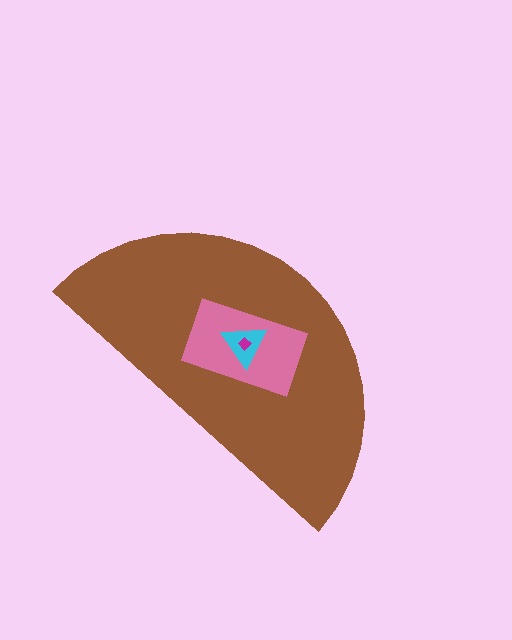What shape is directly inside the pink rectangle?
The cyan triangle.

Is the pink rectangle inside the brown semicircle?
Yes.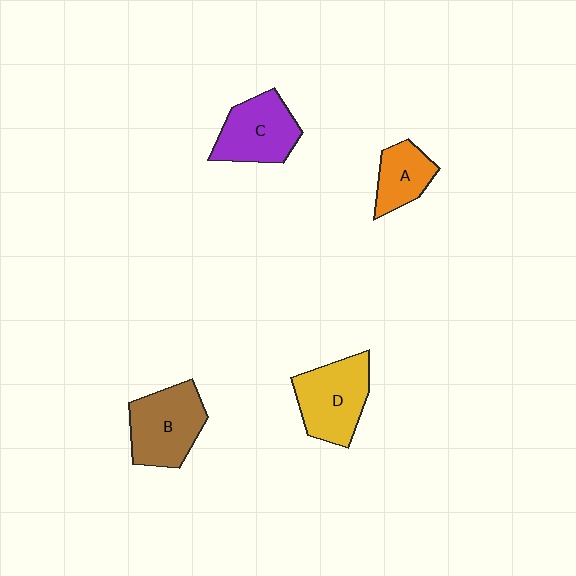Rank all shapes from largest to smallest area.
From largest to smallest: D (yellow), B (brown), C (purple), A (orange).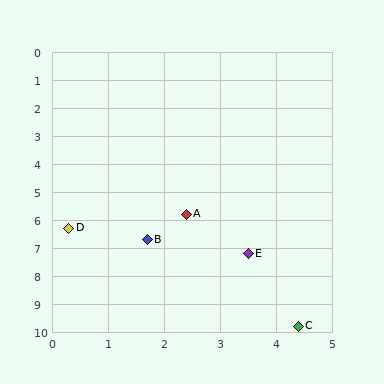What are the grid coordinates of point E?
Point E is at approximately (3.5, 7.2).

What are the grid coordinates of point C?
Point C is at approximately (4.4, 9.8).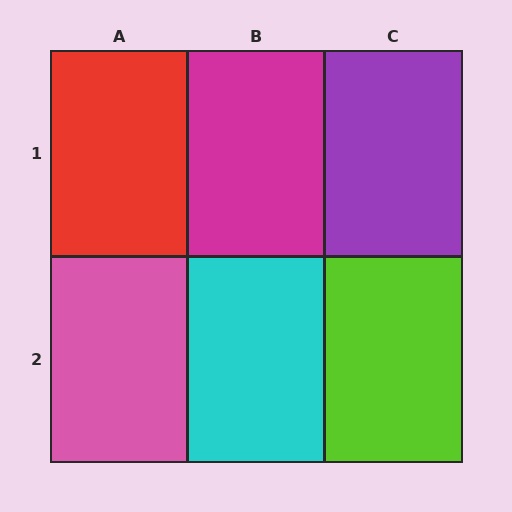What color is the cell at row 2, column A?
Pink.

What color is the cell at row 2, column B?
Cyan.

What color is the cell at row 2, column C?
Lime.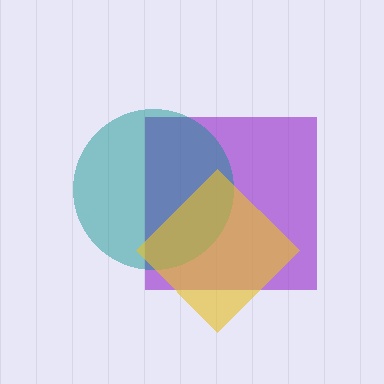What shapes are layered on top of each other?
The layered shapes are: a purple square, a teal circle, a yellow diamond.